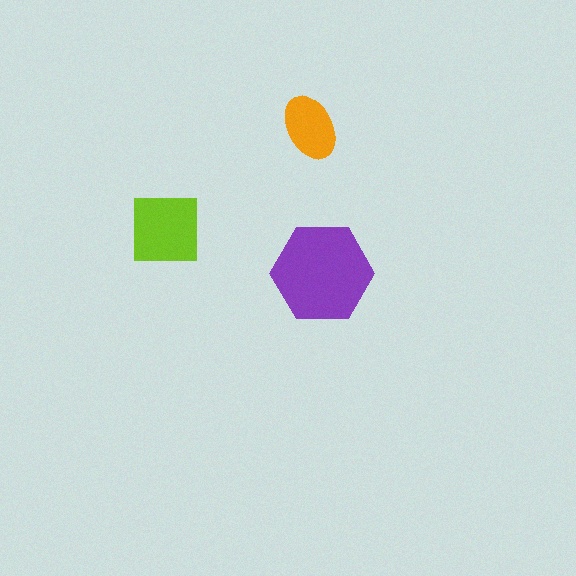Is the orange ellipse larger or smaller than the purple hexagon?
Smaller.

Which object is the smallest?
The orange ellipse.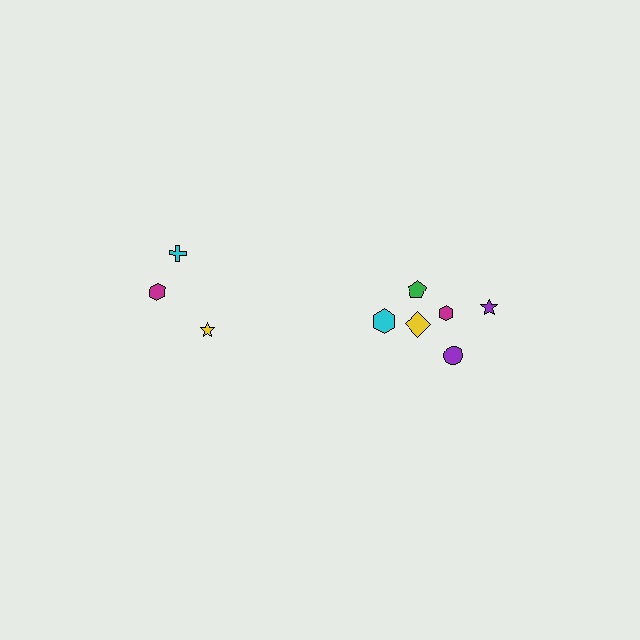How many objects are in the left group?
There are 3 objects.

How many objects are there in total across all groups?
There are 9 objects.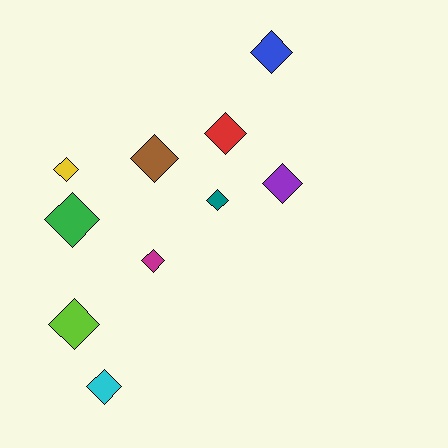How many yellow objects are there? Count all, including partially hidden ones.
There is 1 yellow object.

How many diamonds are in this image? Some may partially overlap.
There are 10 diamonds.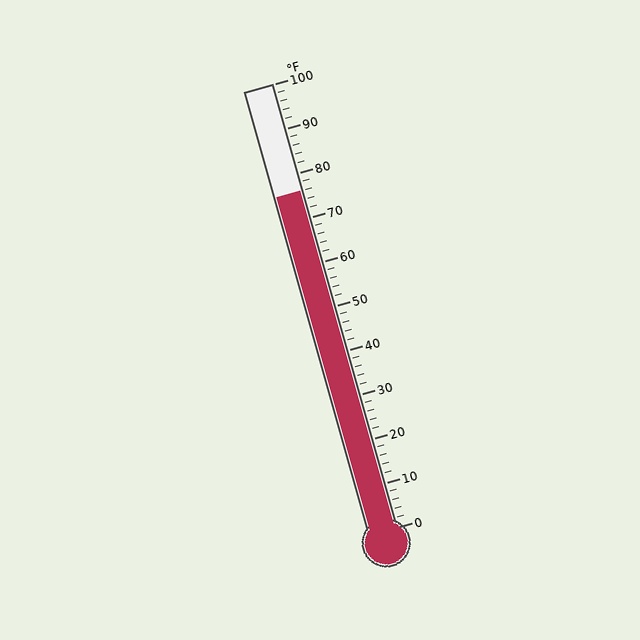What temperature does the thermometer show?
The thermometer shows approximately 76°F.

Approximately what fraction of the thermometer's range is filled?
The thermometer is filled to approximately 75% of its range.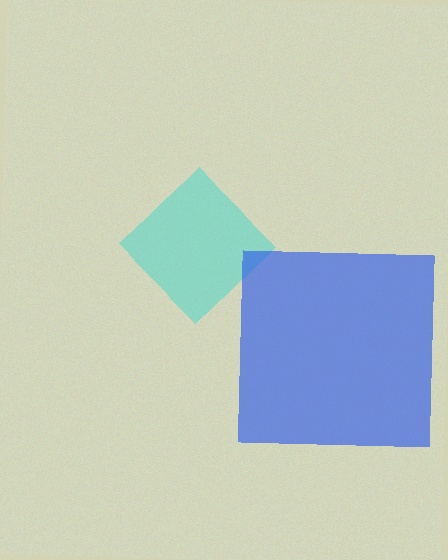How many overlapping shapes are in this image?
There are 2 overlapping shapes in the image.